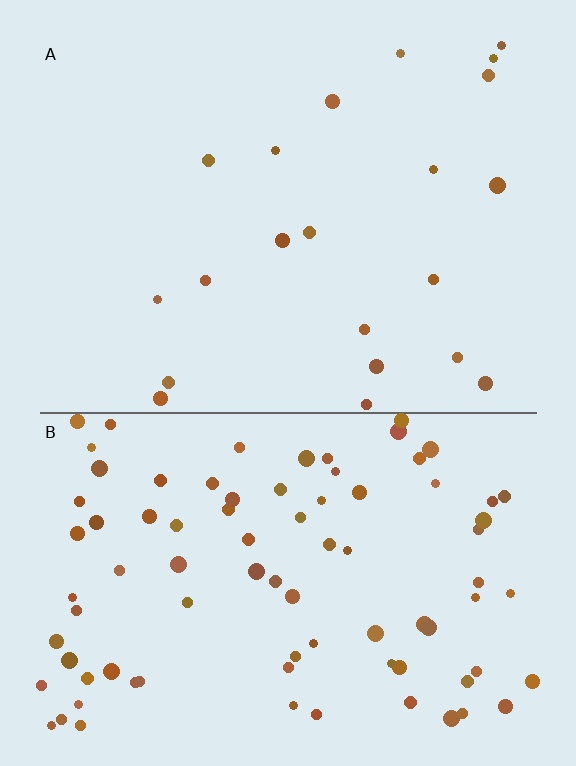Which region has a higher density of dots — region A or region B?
B (the bottom).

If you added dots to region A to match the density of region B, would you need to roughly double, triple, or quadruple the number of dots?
Approximately quadruple.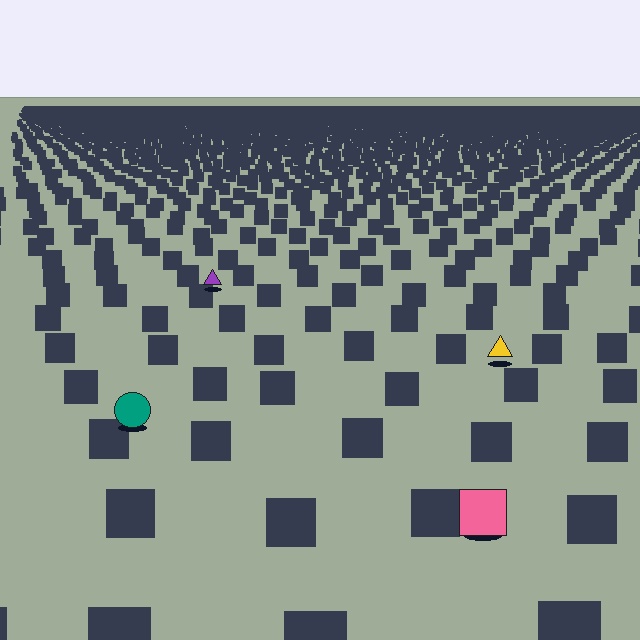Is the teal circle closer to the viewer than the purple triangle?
Yes. The teal circle is closer — you can tell from the texture gradient: the ground texture is coarser near it.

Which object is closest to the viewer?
The pink square is closest. The texture marks near it are larger and more spread out.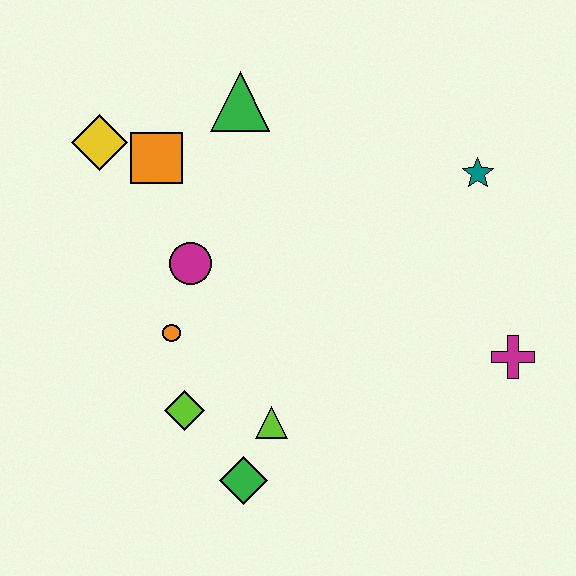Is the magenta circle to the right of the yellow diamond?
Yes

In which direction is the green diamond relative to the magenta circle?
The green diamond is below the magenta circle.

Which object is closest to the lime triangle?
The green diamond is closest to the lime triangle.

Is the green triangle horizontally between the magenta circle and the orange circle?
No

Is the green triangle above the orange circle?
Yes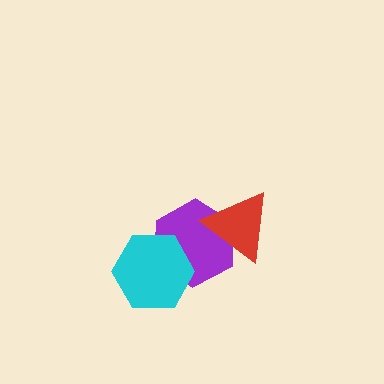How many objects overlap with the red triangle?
1 object overlaps with the red triangle.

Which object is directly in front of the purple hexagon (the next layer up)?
The cyan hexagon is directly in front of the purple hexagon.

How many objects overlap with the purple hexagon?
2 objects overlap with the purple hexagon.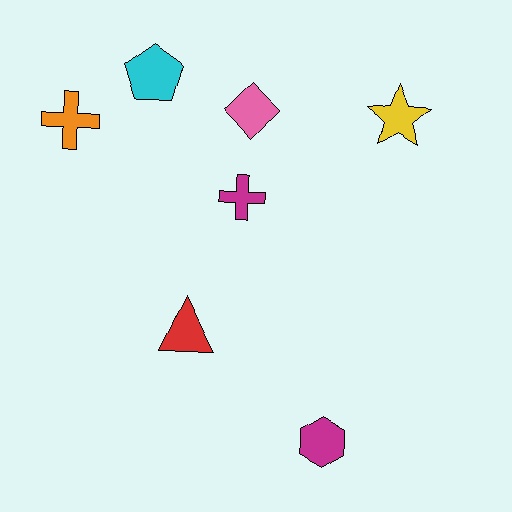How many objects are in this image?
There are 7 objects.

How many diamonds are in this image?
There is 1 diamond.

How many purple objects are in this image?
There are no purple objects.